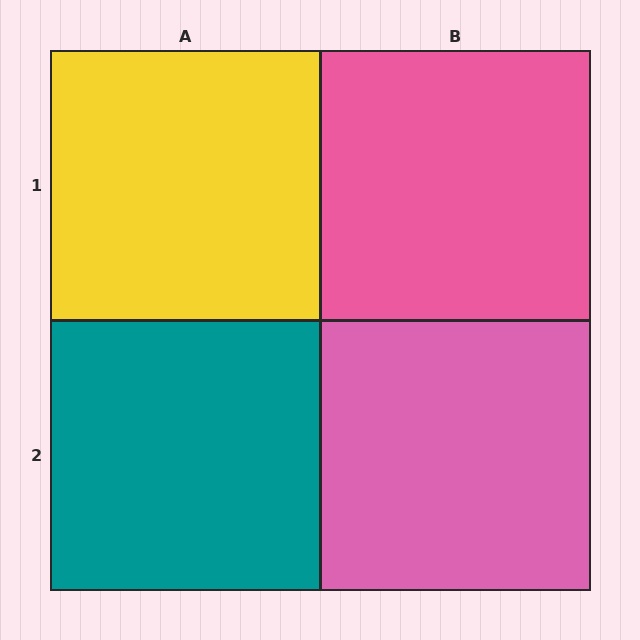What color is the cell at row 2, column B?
Pink.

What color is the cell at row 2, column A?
Teal.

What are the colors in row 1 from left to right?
Yellow, pink.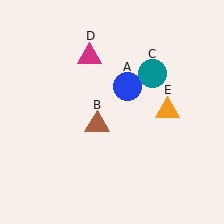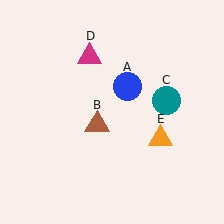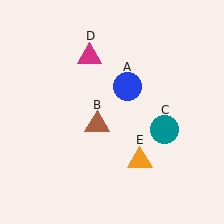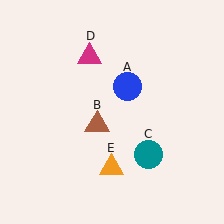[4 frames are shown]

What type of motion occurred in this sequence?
The teal circle (object C), orange triangle (object E) rotated clockwise around the center of the scene.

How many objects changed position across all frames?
2 objects changed position: teal circle (object C), orange triangle (object E).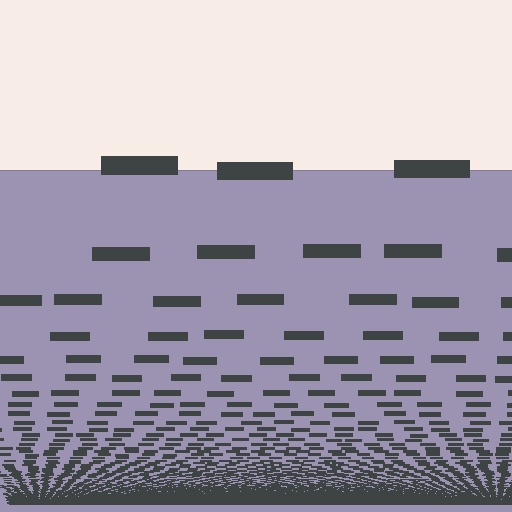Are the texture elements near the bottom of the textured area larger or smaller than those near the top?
Smaller. The gradient is inverted — elements near the bottom are smaller and denser.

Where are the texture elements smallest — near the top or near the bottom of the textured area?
Near the bottom.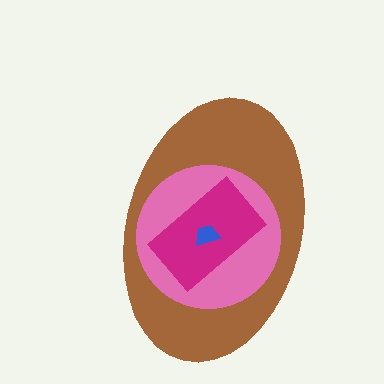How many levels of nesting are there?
4.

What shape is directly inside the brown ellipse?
The pink circle.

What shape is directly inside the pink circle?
The magenta rectangle.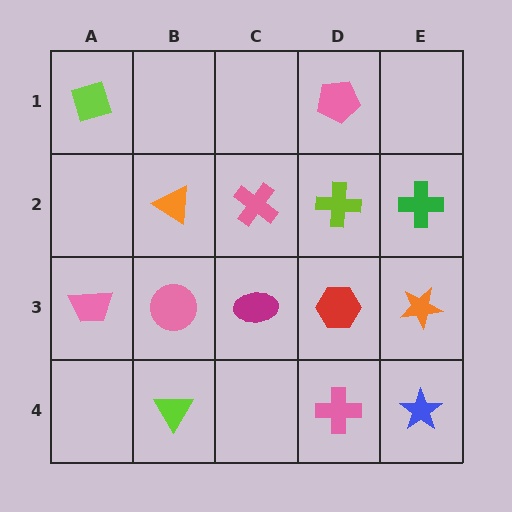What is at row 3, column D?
A red hexagon.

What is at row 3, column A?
A pink trapezoid.